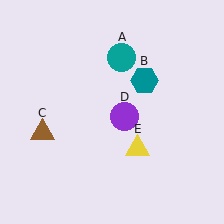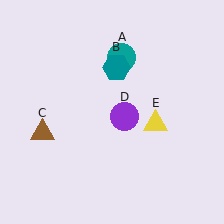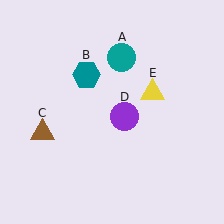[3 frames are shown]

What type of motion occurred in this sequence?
The teal hexagon (object B), yellow triangle (object E) rotated counterclockwise around the center of the scene.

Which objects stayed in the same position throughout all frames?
Teal circle (object A) and brown triangle (object C) and purple circle (object D) remained stationary.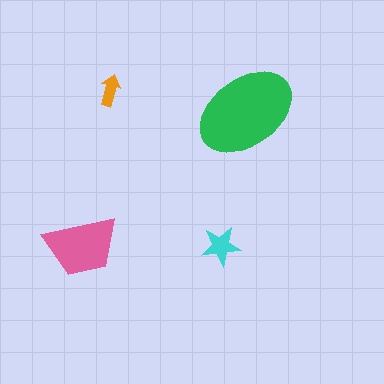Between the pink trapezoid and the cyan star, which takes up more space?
The pink trapezoid.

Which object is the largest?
The green ellipse.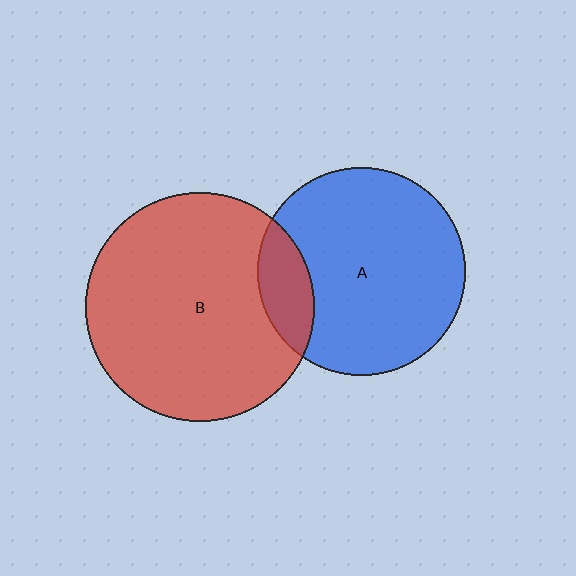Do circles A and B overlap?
Yes.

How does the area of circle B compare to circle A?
Approximately 1.2 times.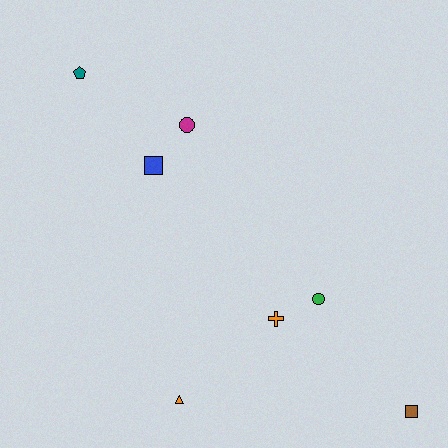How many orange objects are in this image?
There are 2 orange objects.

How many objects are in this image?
There are 7 objects.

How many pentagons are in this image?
There is 1 pentagon.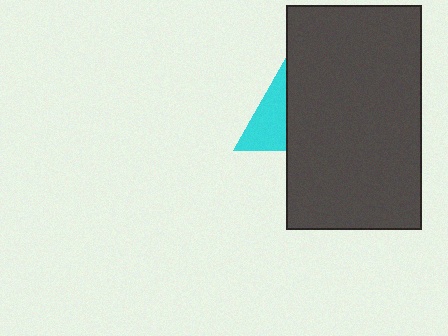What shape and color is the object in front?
The object in front is a dark gray rectangle.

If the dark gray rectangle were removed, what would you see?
You would see the complete cyan triangle.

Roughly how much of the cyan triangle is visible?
About half of it is visible (roughly 46%).